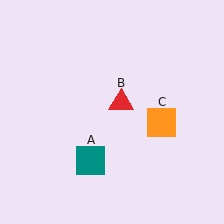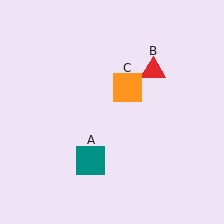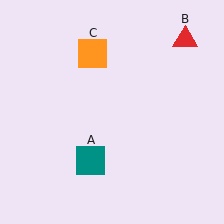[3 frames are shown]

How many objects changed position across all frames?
2 objects changed position: red triangle (object B), orange square (object C).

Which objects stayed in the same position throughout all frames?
Teal square (object A) remained stationary.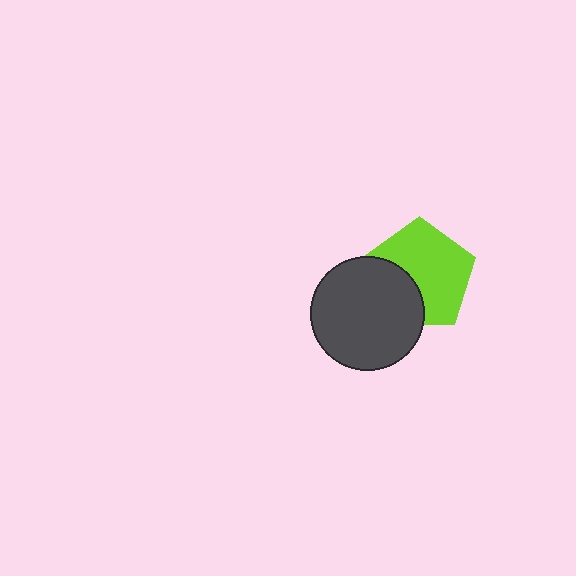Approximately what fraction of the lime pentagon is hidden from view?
Roughly 34% of the lime pentagon is hidden behind the dark gray circle.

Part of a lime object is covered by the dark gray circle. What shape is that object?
It is a pentagon.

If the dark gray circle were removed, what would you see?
You would see the complete lime pentagon.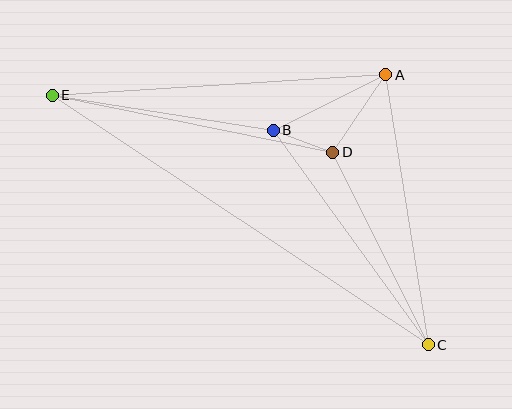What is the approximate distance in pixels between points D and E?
The distance between D and E is approximately 286 pixels.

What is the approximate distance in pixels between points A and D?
The distance between A and D is approximately 94 pixels.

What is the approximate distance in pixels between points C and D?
The distance between C and D is approximately 215 pixels.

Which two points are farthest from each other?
Points C and E are farthest from each other.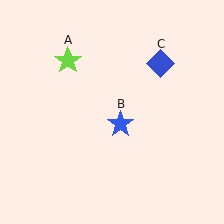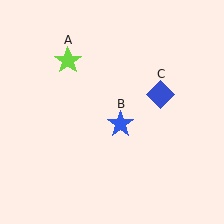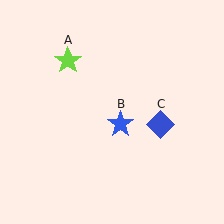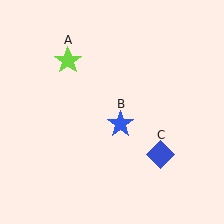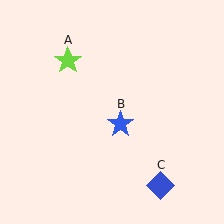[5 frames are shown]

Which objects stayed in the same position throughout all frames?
Lime star (object A) and blue star (object B) remained stationary.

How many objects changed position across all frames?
1 object changed position: blue diamond (object C).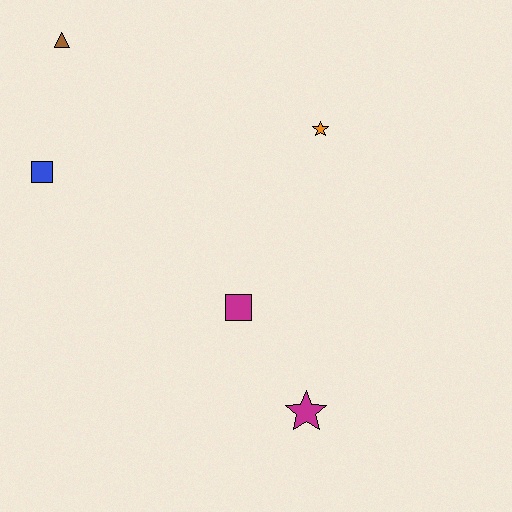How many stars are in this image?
There are 2 stars.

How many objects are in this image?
There are 5 objects.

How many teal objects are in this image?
There are no teal objects.